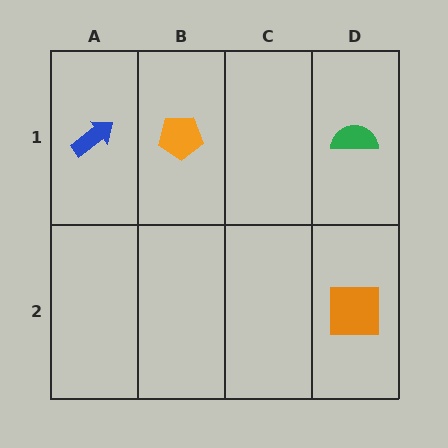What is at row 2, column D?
An orange square.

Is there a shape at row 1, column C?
No, that cell is empty.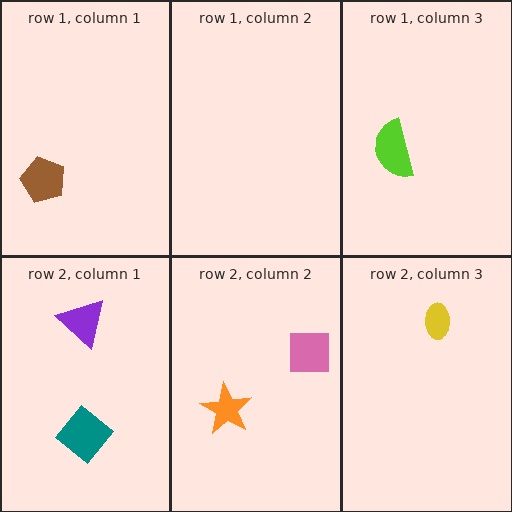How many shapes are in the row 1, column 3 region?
1.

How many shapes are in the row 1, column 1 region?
1.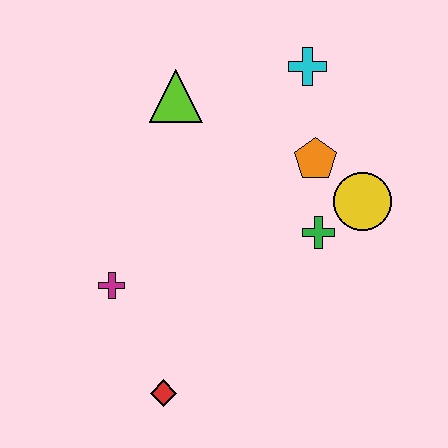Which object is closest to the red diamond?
The magenta cross is closest to the red diamond.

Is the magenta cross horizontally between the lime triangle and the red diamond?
No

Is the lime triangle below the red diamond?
No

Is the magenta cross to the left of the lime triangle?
Yes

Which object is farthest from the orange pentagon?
The red diamond is farthest from the orange pentagon.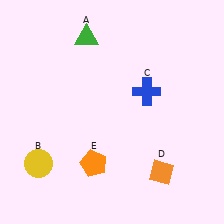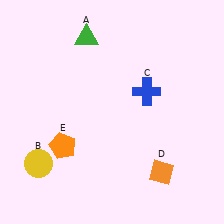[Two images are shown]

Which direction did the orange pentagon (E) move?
The orange pentagon (E) moved left.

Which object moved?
The orange pentagon (E) moved left.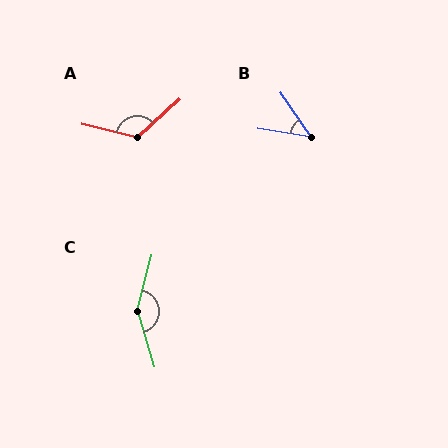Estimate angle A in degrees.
Approximately 124 degrees.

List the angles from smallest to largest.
B (46°), A (124°), C (149°).